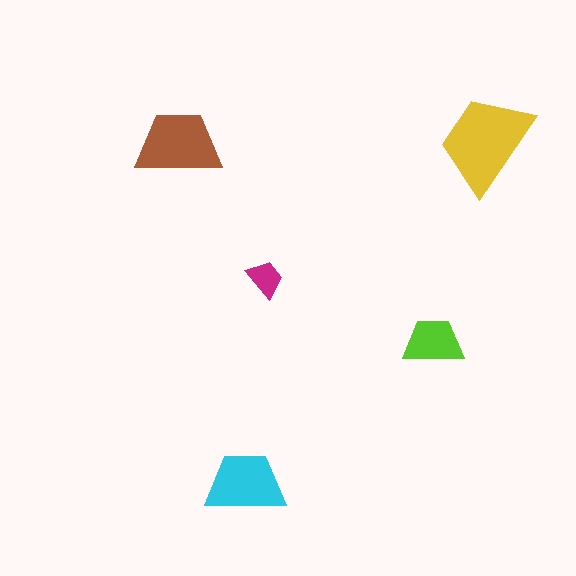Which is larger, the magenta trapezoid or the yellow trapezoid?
The yellow one.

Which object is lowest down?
The cyan trapezoid is bottommost.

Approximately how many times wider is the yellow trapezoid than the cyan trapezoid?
About 1.5 times wider.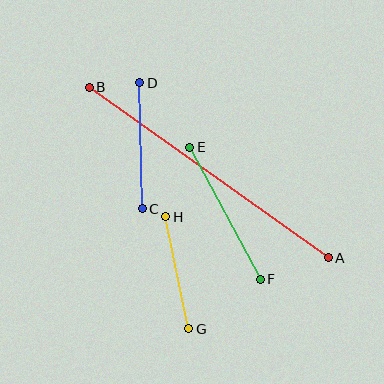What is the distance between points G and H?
The distance is approximately 115 pixels.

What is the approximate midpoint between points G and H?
The midpoint is at approximately (177, 273) pixels.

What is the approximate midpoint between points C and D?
The midpoint is at approximately (141, 146) pixels.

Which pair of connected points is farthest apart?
Points A and B are farthest apart.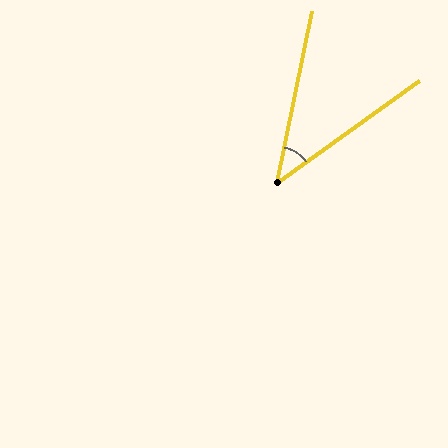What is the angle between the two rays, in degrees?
Approximately 42 degrees.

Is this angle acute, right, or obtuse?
It is acute.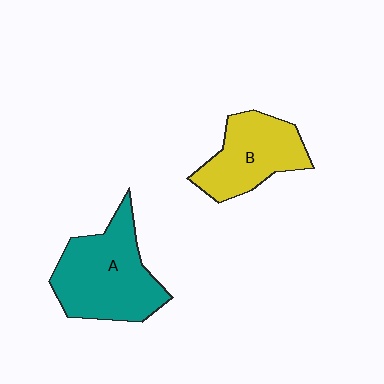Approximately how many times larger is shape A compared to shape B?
Approximately 1.3 times.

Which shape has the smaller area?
Shape B (yellow).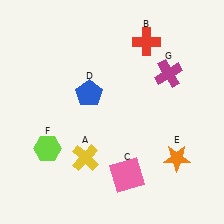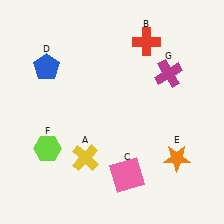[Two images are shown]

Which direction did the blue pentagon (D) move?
The blue pentagon (D) moved left.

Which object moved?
The blue pentagon (D) moved left.